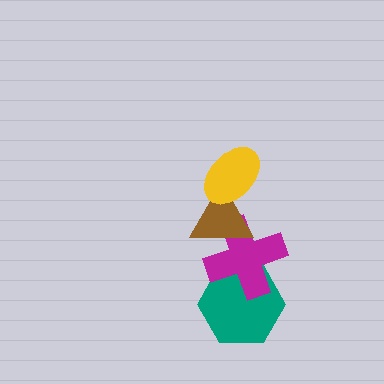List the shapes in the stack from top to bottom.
From top to bottom: the yellow ellipse, the brown triangle, the magenta cross, the teal hexagon.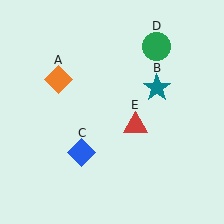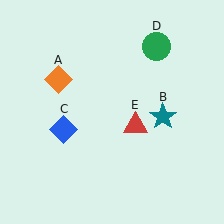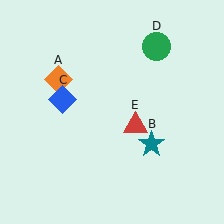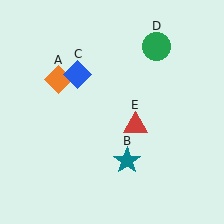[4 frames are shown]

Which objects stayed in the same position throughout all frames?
Orange diamond (object A) and green circle (object D) and red triangle (object E) remained stationary.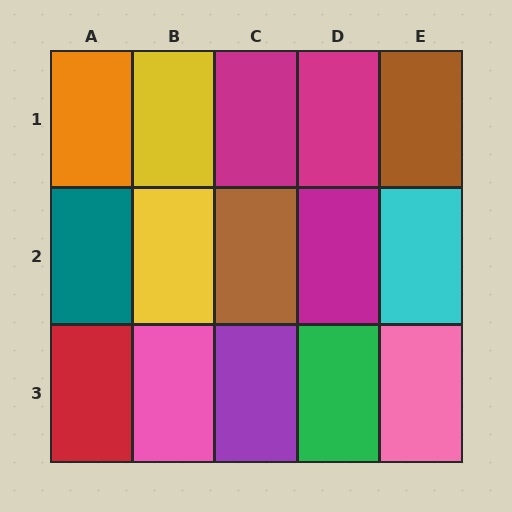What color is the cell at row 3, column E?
Pink.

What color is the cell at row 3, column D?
Green.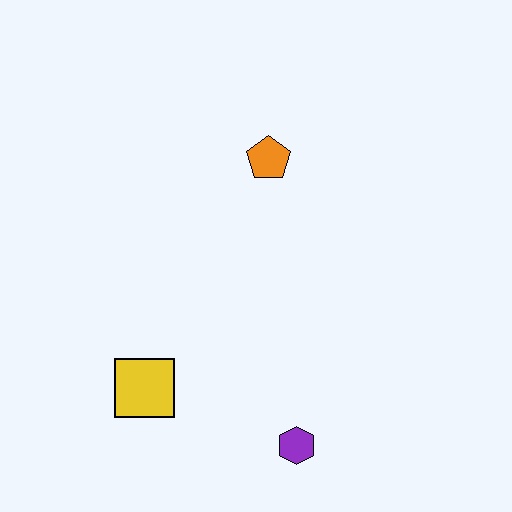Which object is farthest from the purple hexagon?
The orange pentagon is farthest from the purple hexagon.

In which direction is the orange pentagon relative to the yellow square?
The orange pentagon is above the yellow square.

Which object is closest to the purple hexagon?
The yellow square is closest to the purple hexagon.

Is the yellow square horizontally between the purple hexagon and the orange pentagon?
No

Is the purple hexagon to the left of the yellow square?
No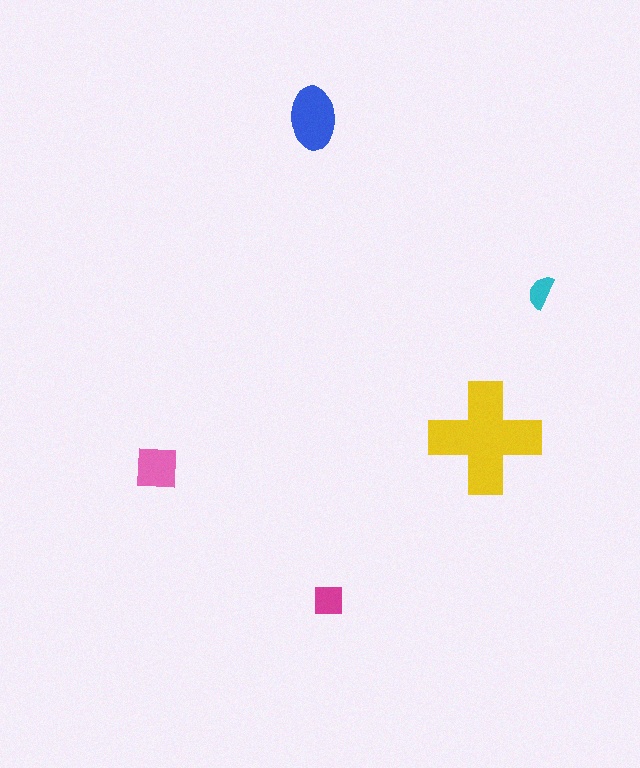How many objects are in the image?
There are 5 objects in the image.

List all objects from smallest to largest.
The cyan semicircle, the magenta square, the pink square, the blue ellipse, the yellow cross.